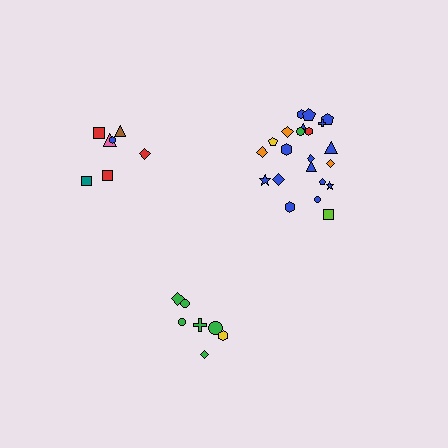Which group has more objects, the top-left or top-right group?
The top-right group.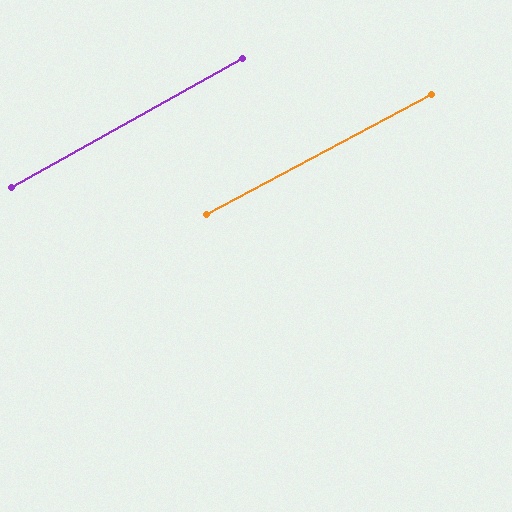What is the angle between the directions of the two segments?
Approximately 1 degree.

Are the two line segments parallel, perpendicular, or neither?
Parallel — their directions differ by only 0.9°.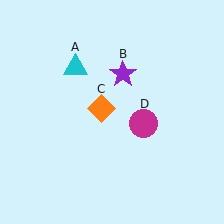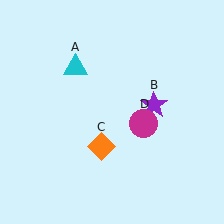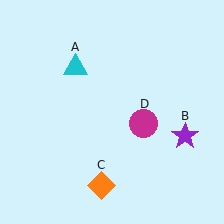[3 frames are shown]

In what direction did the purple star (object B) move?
The purple star (object B) moved down and to the right.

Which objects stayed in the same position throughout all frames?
Cyan triangle (object A) and magenta circle (object D) remained stationary.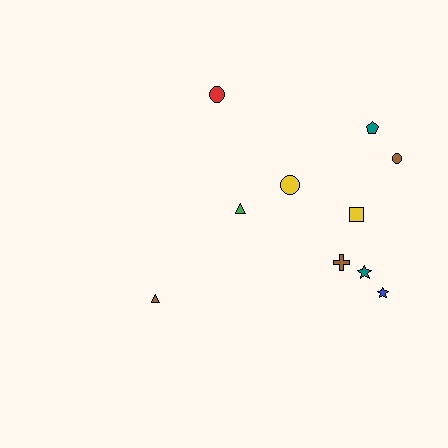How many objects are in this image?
There are 10 objects.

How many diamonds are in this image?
There are no diamonds.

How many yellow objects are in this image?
There are 2 yellow objects.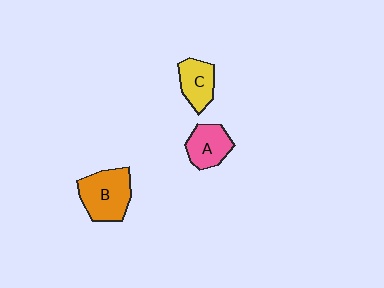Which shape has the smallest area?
Shape C (yellow).